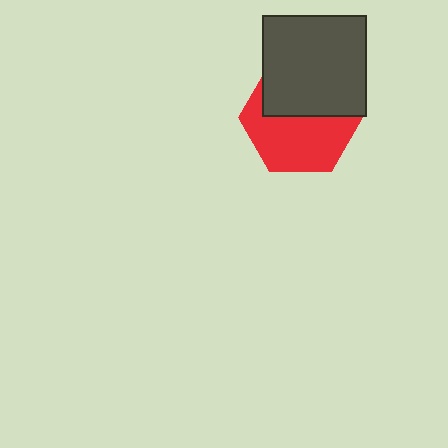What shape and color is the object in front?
The object in front is a dark gray rectangle.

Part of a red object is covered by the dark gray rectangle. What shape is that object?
It is a hexagon.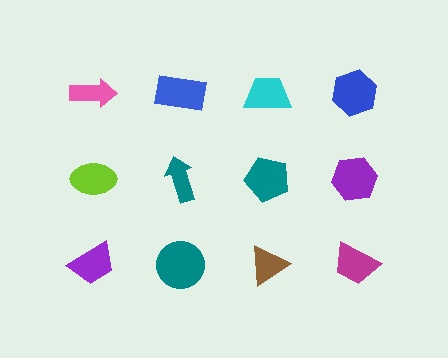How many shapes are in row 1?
4 shapes.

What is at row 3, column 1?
A purple trapezoid.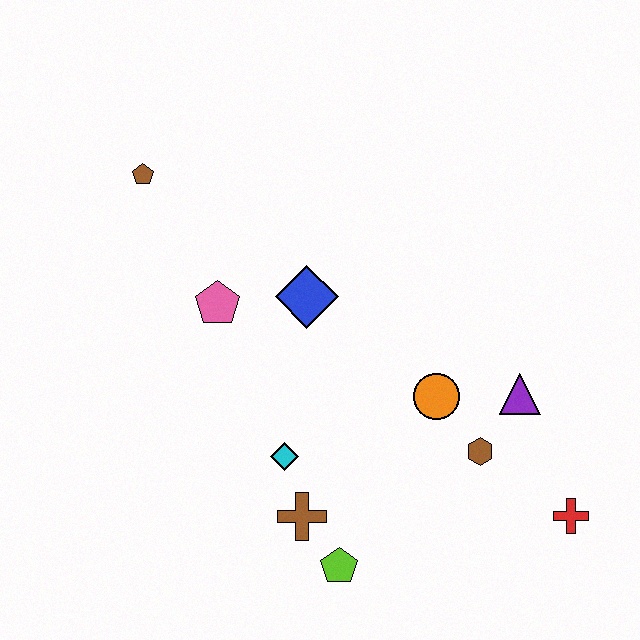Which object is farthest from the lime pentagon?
The brown pentagon is farthest from the lime pentagon.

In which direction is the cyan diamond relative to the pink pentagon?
The cyan diamond is below the pink pentagon.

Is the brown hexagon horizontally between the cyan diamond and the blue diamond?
No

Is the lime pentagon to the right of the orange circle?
No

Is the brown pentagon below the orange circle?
No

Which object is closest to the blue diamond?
The pink pentagon is closest to the blue diamond.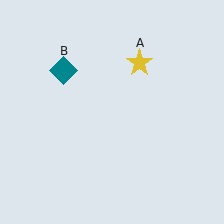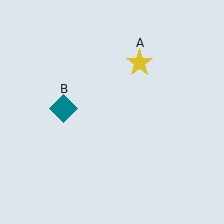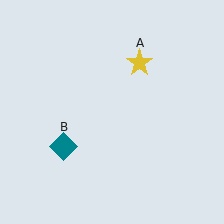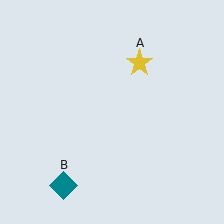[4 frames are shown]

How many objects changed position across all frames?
1 object changed position: teal diamond (object B).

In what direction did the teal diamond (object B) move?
The teal diamond (object B) moved down.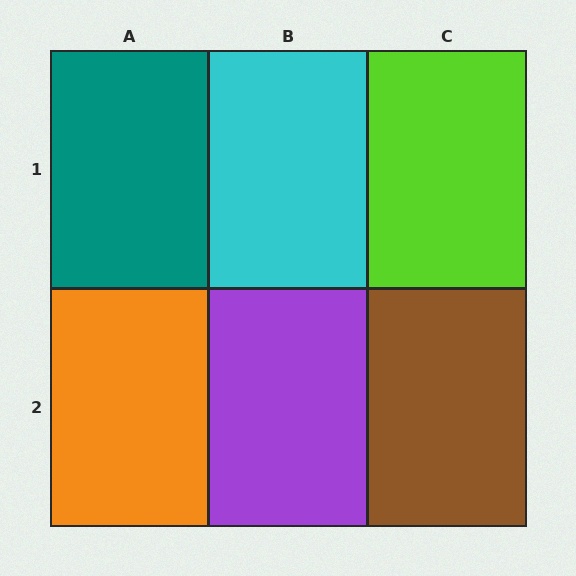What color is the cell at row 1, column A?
Teal.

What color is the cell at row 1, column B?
Cyan.